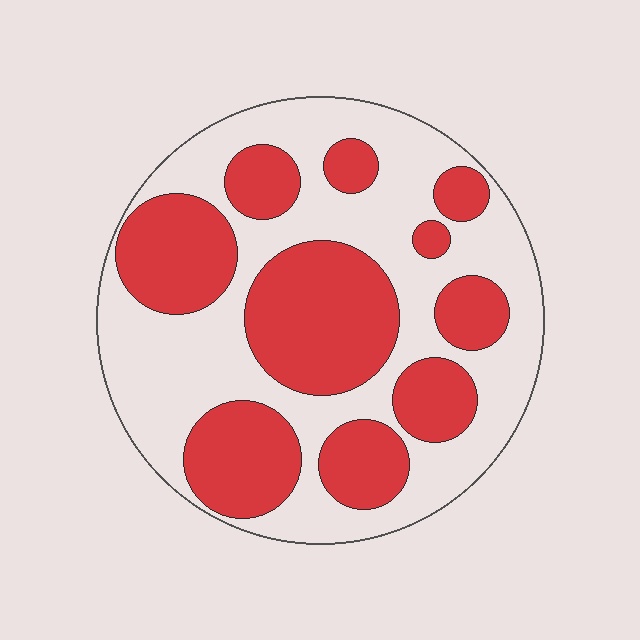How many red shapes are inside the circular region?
10.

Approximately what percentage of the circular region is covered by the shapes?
Approximately 45%.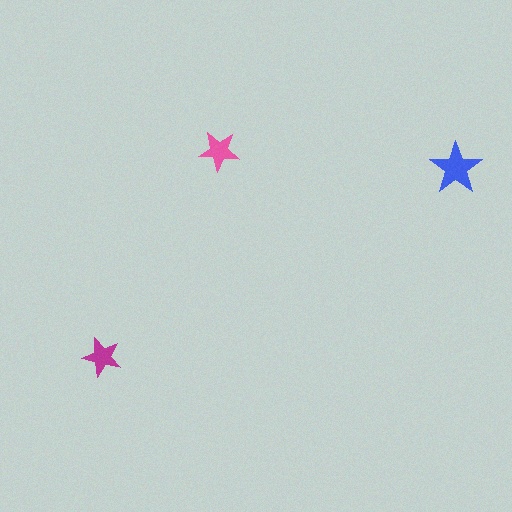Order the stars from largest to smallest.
the blue one, the pink one, the magenta one.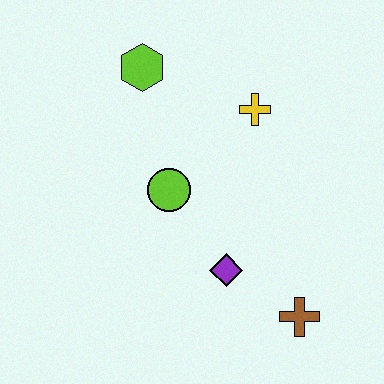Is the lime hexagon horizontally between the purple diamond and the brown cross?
No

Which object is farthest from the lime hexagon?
The brown cross is farthest from the lime hexagon.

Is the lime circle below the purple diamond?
No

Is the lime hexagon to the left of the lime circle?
Yes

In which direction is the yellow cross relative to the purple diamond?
The yellow cross is above the purple diamond.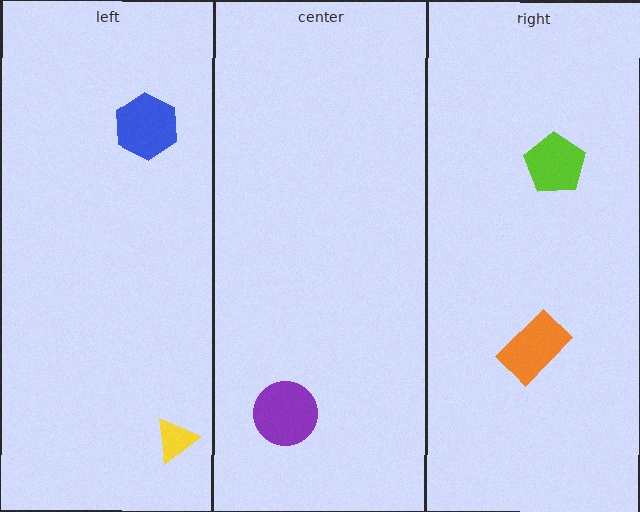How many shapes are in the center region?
1.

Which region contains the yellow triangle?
The left region.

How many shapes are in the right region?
2.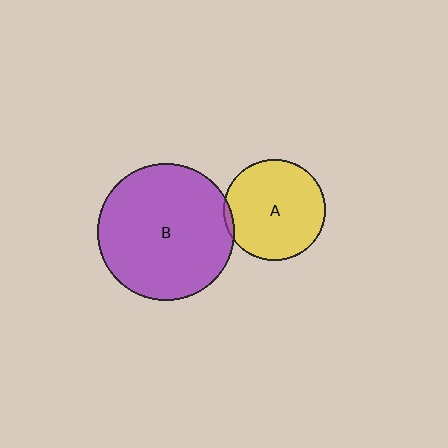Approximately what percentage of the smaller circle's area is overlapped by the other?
Approximately 5%.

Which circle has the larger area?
Circle B (purple).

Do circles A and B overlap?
Yes.